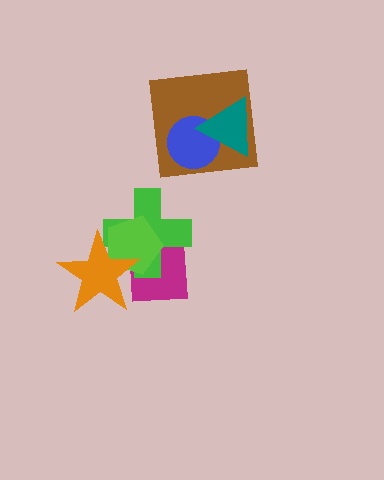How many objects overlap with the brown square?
2 objects overlap with the brown square.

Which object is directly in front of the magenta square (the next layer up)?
The green cross is directly in front of the magenta square.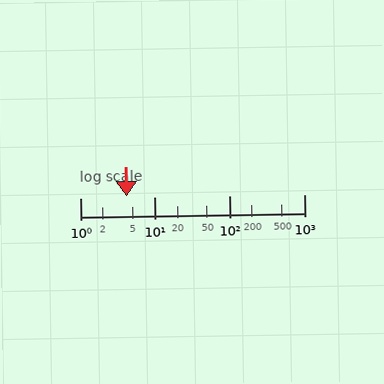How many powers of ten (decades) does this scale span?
The scale spans 3 decades, from 1 to 1000.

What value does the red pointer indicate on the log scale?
The pointer indicates approximately 4.2.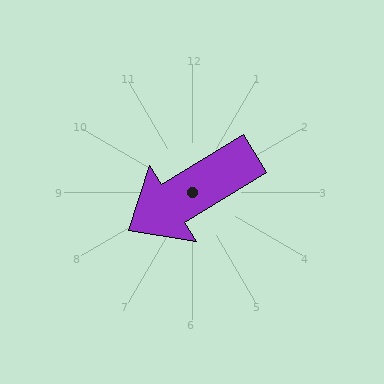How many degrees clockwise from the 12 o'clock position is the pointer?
Approximately 239 degrees.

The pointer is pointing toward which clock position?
Roughly 8 o'clock.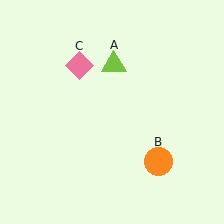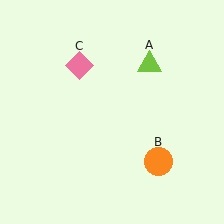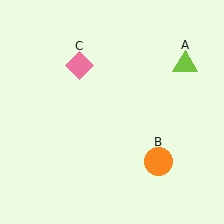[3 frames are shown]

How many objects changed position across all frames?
1 object changed position: lime triangle (object A).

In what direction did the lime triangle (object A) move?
The lime triangle (object A) moved right.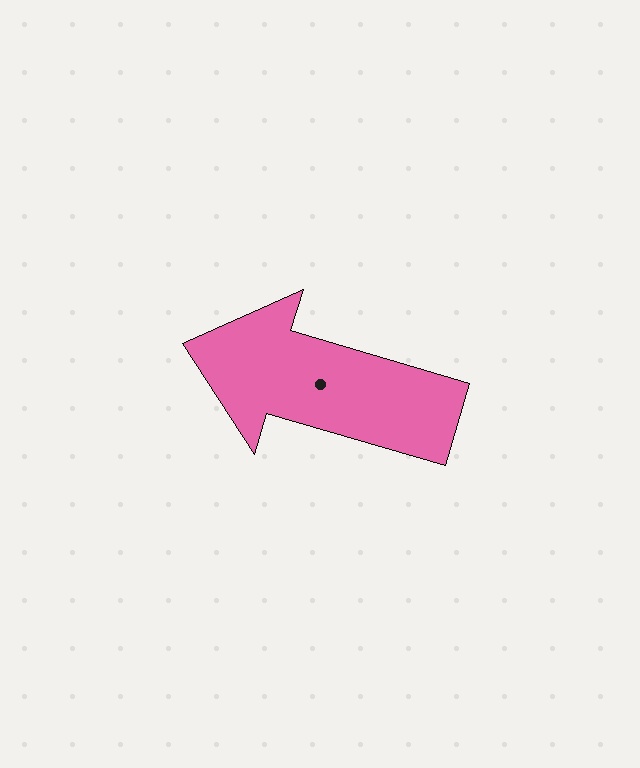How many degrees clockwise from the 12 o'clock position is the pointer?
Approximately 286 degrees.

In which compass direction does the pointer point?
West.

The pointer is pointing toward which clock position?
Roughly 10 o'clock.